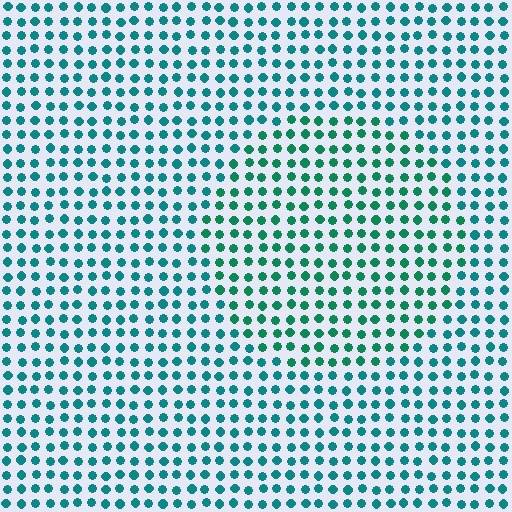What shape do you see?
I see a circle.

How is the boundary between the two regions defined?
The boundary is defined purely by a slight shift in hue (about 25 degrees). Spacing, size, and orientation are identical on both sides.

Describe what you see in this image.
The image is filled with small teal elements in a uniform arrangement. A circle-shaped region is visible where the elements are tinted to a slightly different hue, forming a subtle color boundary.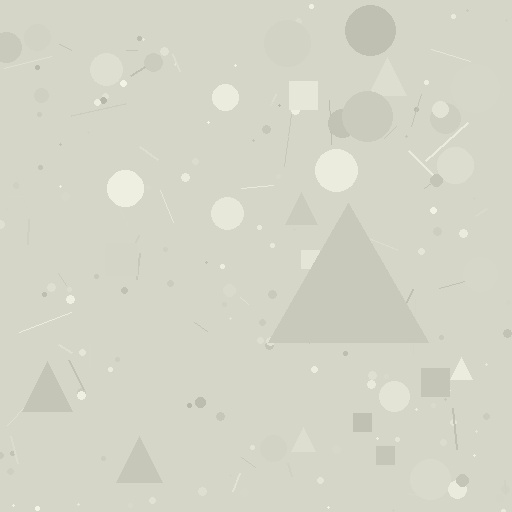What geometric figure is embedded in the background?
A triangle is embedded in the background.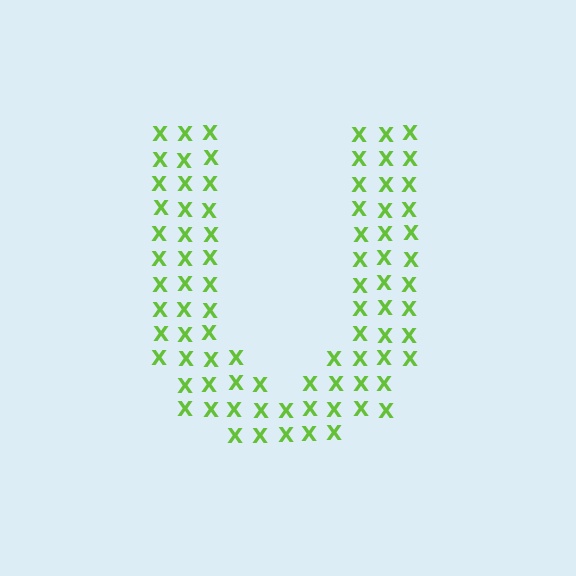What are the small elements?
The small elements are letter X's.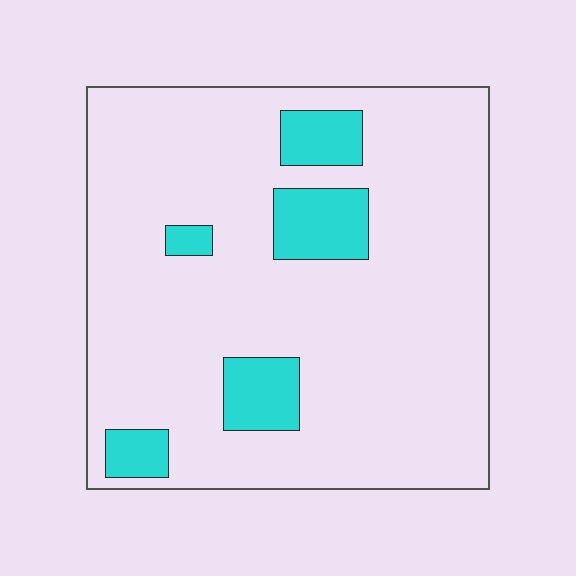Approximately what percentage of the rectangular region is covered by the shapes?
Approximately 15%.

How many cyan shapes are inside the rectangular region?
5.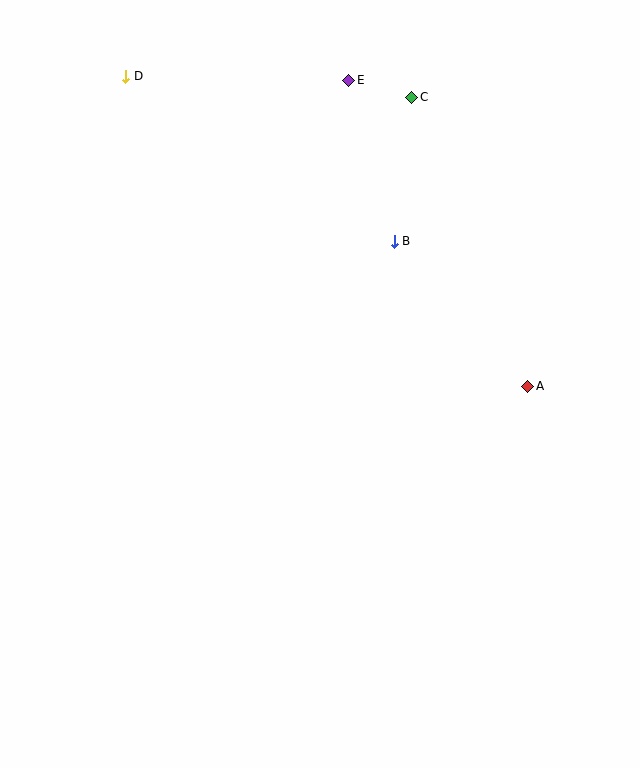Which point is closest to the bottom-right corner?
Point A is closest to the bottom-right corner.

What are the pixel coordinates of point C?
Point C is at (412, 97).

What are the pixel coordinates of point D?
Point D is at (126, 76).